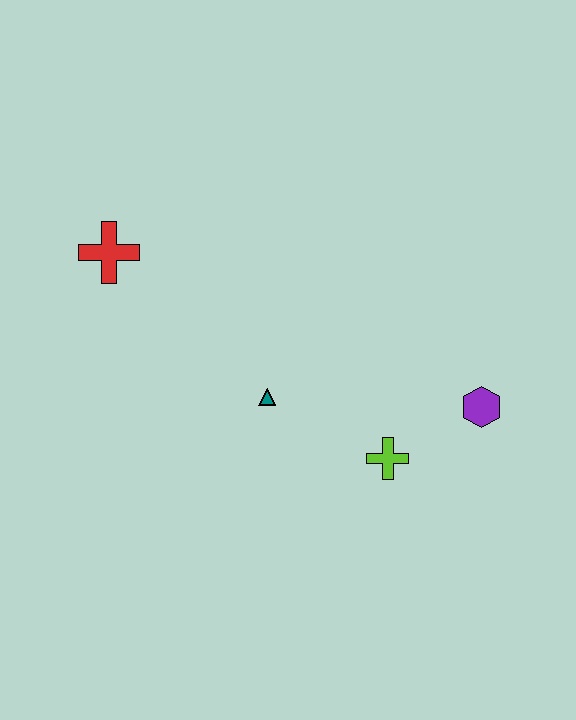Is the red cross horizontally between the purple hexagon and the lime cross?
No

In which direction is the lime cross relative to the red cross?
The lime cross is to the right of the red cross.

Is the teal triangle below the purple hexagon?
No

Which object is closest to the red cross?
The teal triangle is closest to the red cross.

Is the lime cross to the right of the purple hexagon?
No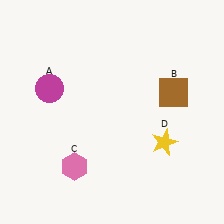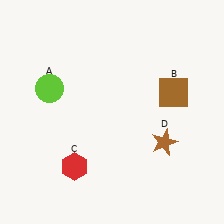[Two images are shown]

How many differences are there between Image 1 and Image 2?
There are 3 differences between the two images.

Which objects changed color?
A changed from magenta to lime. C changed from pink to red. D changed from yellow to brown.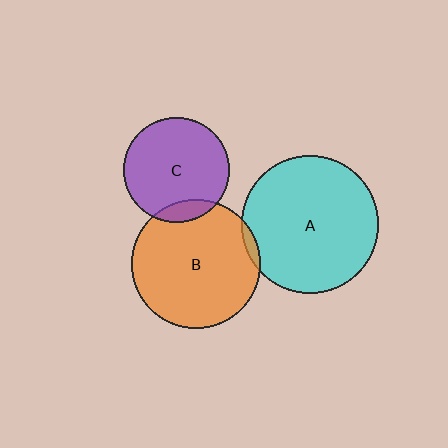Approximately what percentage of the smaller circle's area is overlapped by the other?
Approximately 10%.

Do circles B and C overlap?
Yes.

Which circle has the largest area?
Circle A (cyan).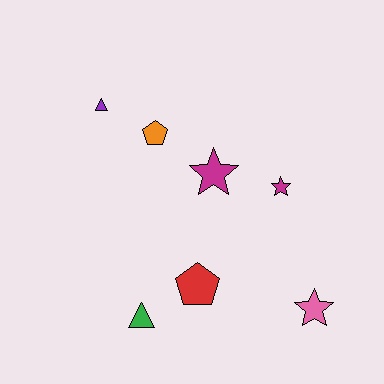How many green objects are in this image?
There is 1 green object.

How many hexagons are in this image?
There are no hexagons.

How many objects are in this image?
There are 7 objects.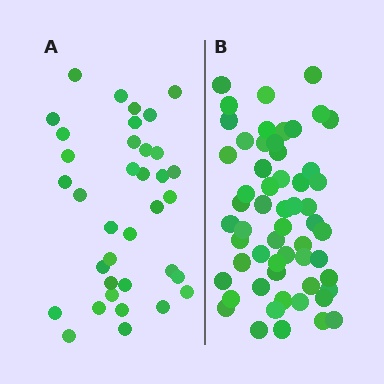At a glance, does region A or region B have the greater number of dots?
Region B (the right region) has more dots.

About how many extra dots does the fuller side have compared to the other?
Region B has approximately 20 more dots than region A.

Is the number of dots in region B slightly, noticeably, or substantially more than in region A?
Region B has substantially more. The ratio is roughly 1.6 to 1.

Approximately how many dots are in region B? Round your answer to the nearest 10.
About 60 dots. (The exact count is 57, which rounds to 60.)